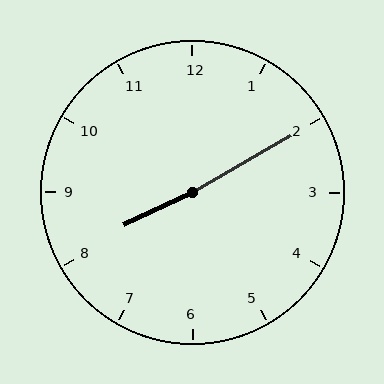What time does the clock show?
8:10.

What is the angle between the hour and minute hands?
Approximately 175 degrees.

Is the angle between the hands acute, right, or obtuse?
It is obtuse.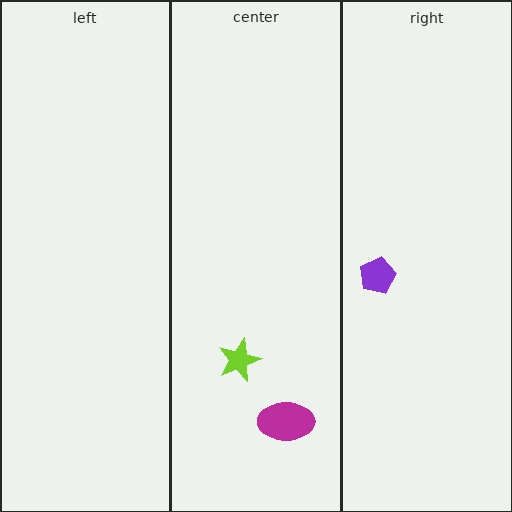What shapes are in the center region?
The lime star, the magenta ellipse.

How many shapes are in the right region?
1.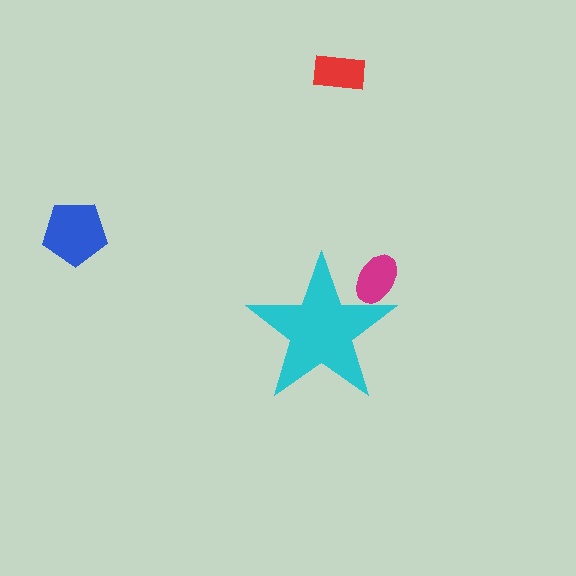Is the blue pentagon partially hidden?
No, the blue pentagon is fully visible.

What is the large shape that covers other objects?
A cyan star.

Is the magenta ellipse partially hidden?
Yes, the magenta ellipse is partially hidden behind the cyan star.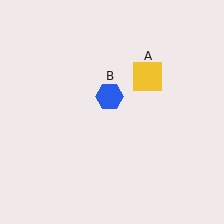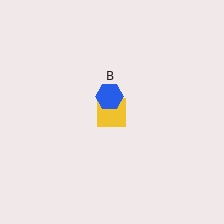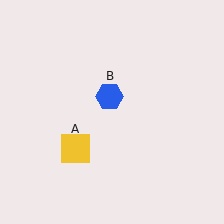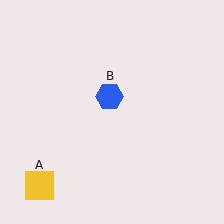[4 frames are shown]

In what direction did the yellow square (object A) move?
The yellow square (object A) moved down and to the left.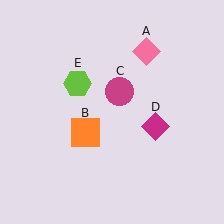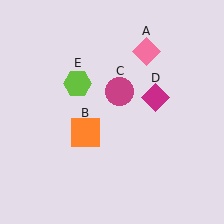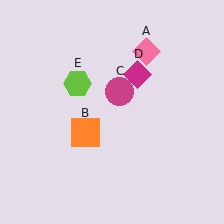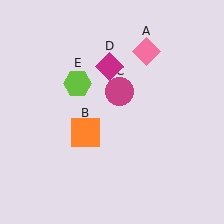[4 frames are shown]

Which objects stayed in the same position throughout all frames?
Pink diamond (object A) and orange square (object B) and magenta circle (object C) and lime hexagon (object E) remained stationary.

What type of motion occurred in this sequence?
The magenta diamond (object D) rotated counterclockwise around the center of the scene.